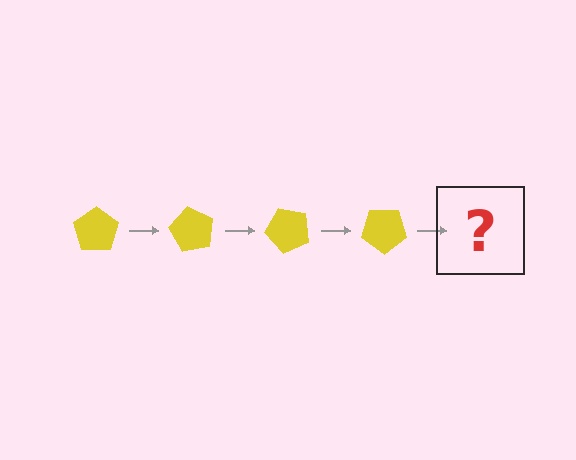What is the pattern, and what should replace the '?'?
The pattern is that the pentagon rotates 60 degrees each step. The '?' should be a yellow pentagon rotated 240 degrees.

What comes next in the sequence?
The next element should be a yellow pentagon rotated 240 degrees.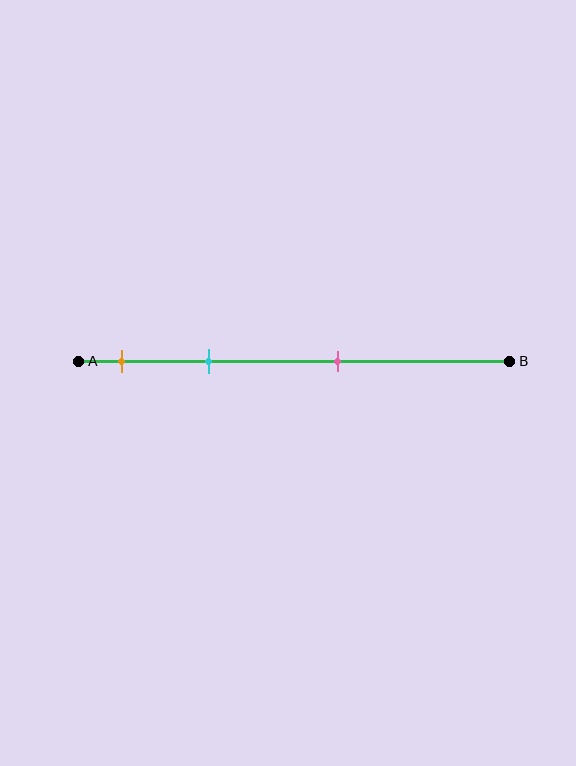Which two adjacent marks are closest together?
The orange and cyan marks are the closest adjacent pair.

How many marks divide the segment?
There are 3 marks dividing the segment.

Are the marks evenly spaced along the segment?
No, the marks are not evenly spaced.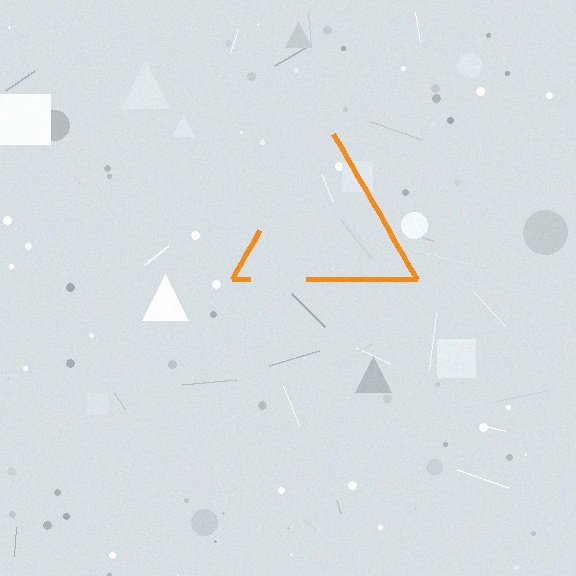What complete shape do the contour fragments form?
The contour fragments form a triangle.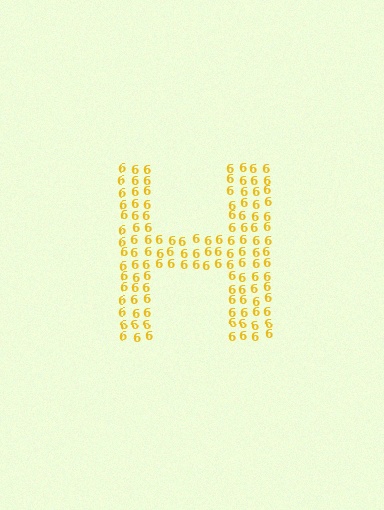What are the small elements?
The small elements are digit 6's.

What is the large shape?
The large shape is the letter H.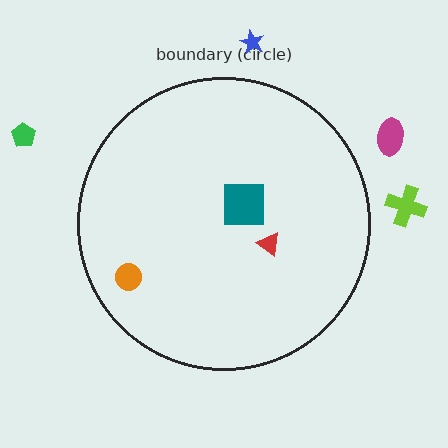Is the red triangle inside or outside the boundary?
Inside.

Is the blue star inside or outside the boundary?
Outside.